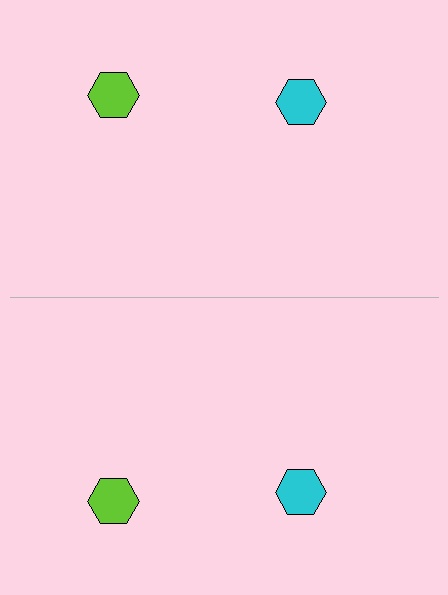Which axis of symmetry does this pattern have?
The pattern has a horizontal axis of symmetry running through the center of the image.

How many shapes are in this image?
There are 4 shapes in this image.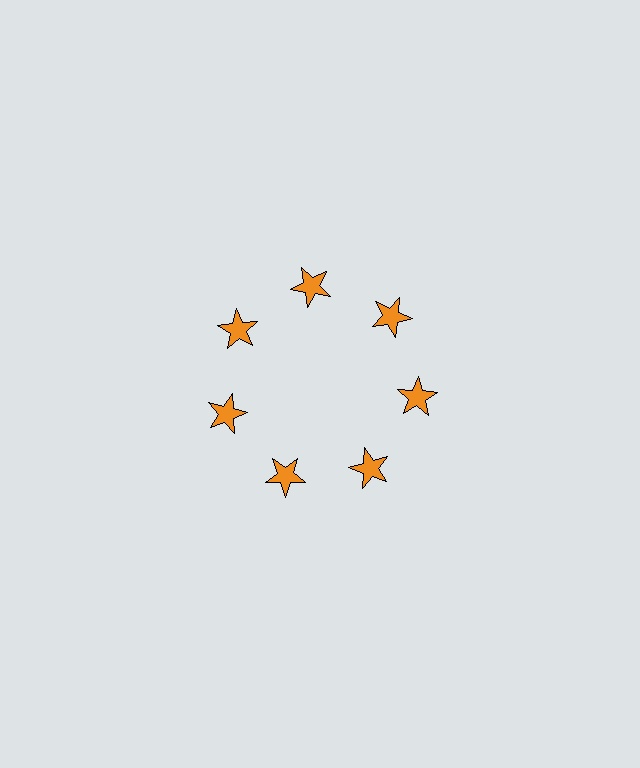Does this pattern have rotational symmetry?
Yes, this pattern has 7-fold rotational symmetry. It looks the same after rotating 51 degrees around the center.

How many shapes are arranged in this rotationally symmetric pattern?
There are 7 shapes, arranged in 7 groups of 1.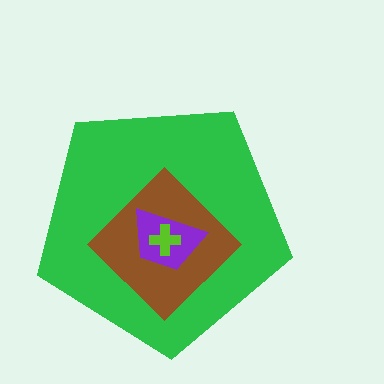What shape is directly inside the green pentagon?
The brown diamond.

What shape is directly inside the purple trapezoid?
The lime cross.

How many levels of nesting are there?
4.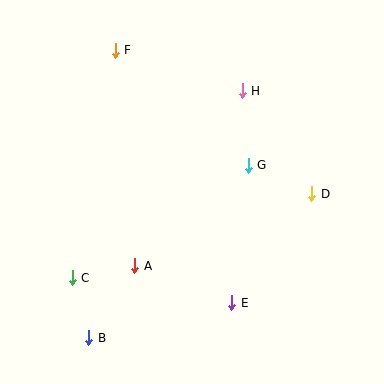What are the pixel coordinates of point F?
Point F is at (115, 50).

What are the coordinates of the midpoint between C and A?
The midpoint between C and A is at (103, 272).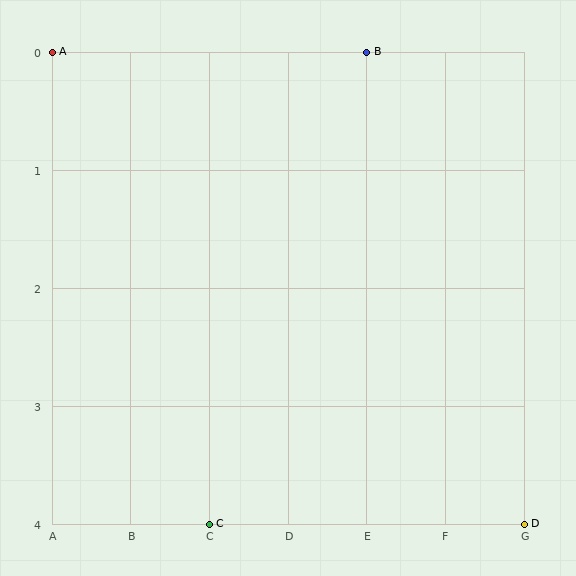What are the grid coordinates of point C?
Point C is at grid coordinates (C, 4).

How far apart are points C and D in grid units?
Points C and D are 4 columns apart.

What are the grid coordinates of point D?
Point D is at grid coordinates (G, 4).